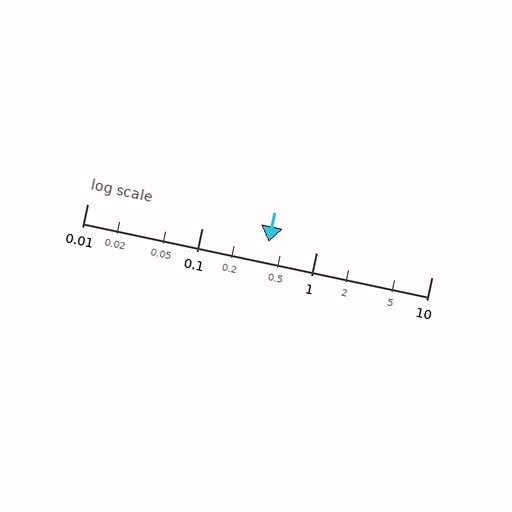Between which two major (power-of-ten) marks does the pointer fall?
The pointer is between 0.1 and 1.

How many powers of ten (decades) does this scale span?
The scale spans 3 decades, from 0.01 to 10.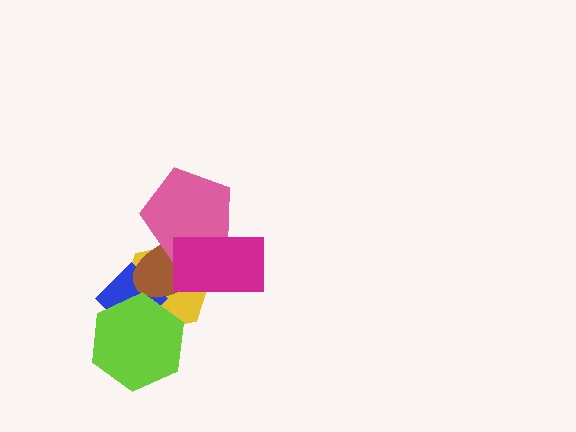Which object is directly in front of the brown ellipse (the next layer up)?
The pink pentagon is directly in front of the brown ellipse.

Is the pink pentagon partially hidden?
Yes, it is partially covered by another shape.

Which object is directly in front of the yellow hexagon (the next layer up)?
The blue diamond is directly in front of the yellow hexagon.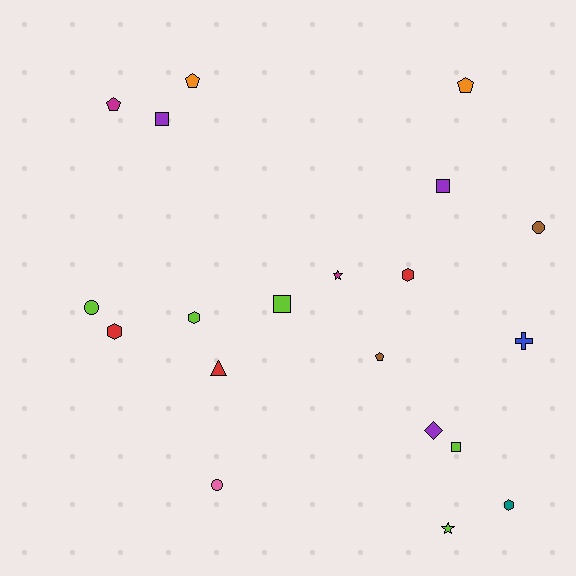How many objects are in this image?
There are 20 objects.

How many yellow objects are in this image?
There are no yellow objects.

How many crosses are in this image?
There is 1 cross.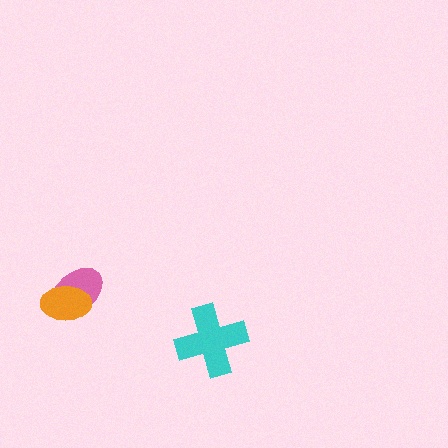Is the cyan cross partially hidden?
No, no other shape covers it.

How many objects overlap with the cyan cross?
0 objects overlap with the cyan cross.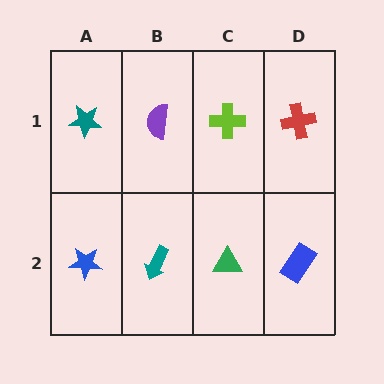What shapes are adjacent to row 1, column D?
A blue rectangle (row 2, column D), a lime cross (row 1, column C).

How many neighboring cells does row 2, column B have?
3.